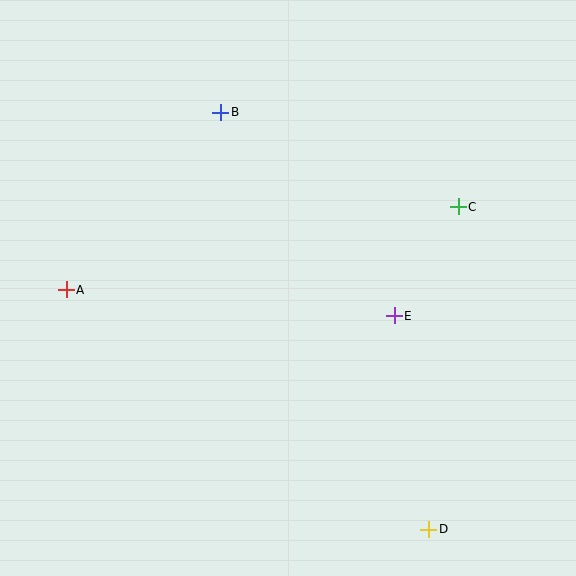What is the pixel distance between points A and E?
The distance between A and E is 329 pixels.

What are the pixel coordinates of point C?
Point C is at (458, 207).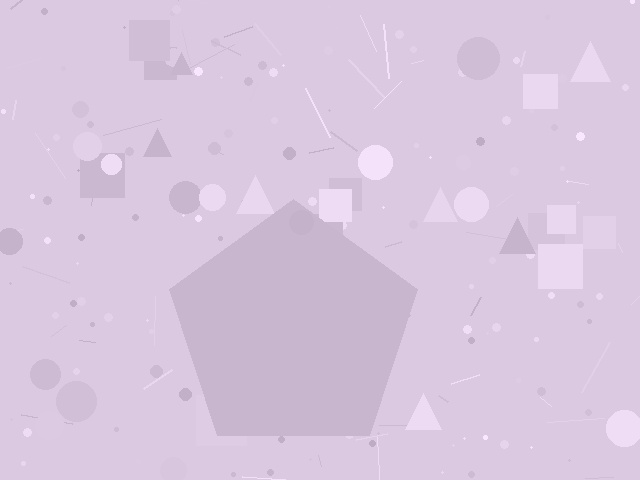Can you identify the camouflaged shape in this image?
The camouflaged shape is a pentagon.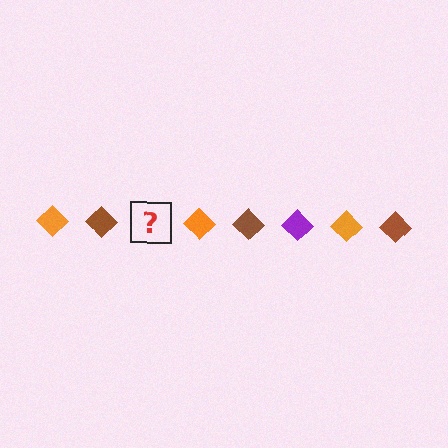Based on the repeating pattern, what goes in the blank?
The blank should be a purple diamond.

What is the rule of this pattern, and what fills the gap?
The rule is that the pattern cycles through orange, brown, purple diamonds. The gap should be filled with a purple diamond.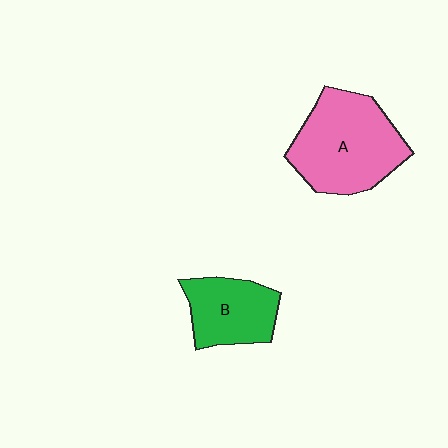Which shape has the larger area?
Shape A (pink).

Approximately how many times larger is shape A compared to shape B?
Approximately 1.6 times.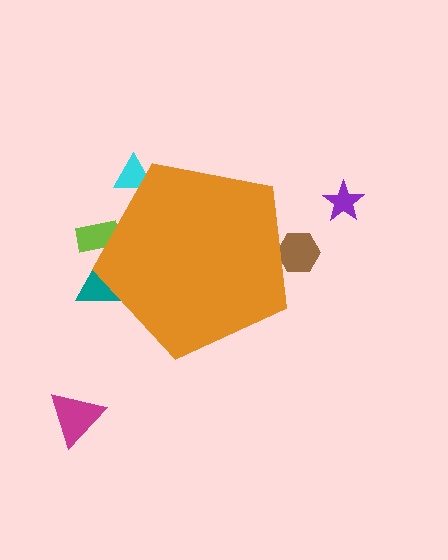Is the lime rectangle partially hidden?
Yes, the lime rectangle is partially hidden behind the orange pentagon.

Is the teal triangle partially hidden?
Yes, the teal triangle is partially hidden behind the orange pentagon.